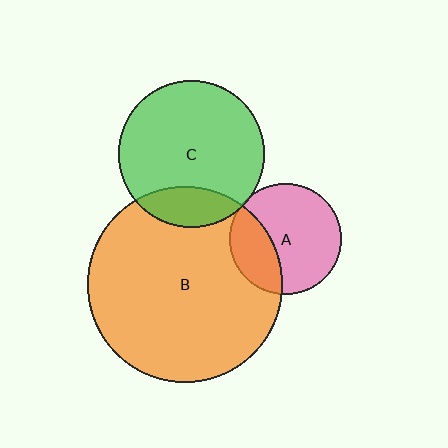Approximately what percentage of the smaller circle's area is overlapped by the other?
Approximately 30%.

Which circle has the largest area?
Circle B (orange).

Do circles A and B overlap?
Yes.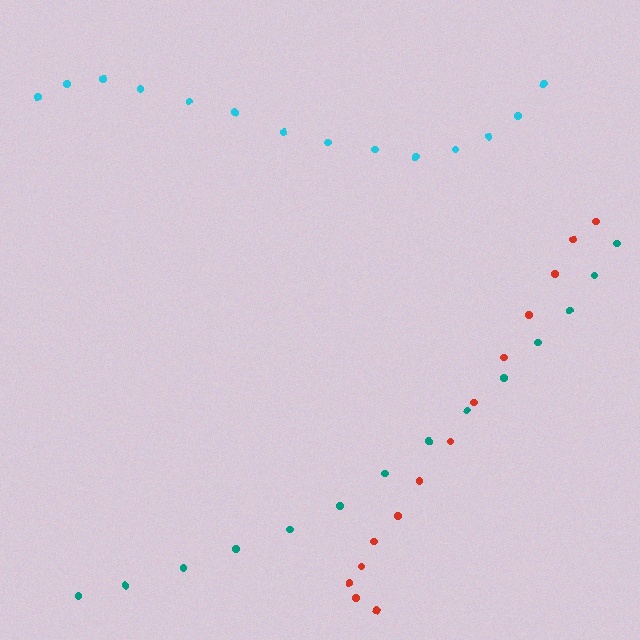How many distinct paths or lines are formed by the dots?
There are 3 distinct paths.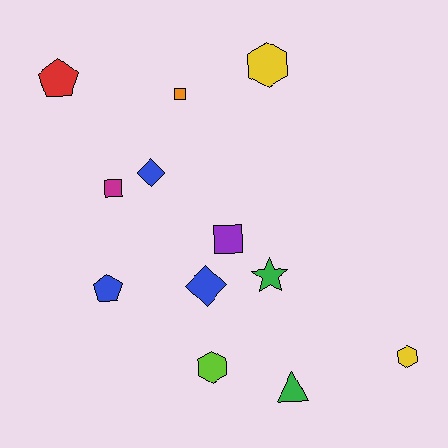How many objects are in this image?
There are 12 objects.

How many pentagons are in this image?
There are 2 pentagons.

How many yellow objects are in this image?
There are 2 yellow objects.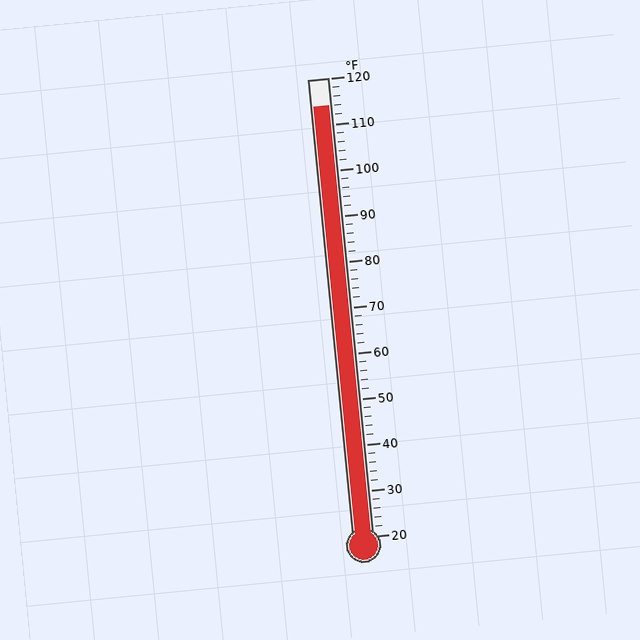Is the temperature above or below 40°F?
The temperature is above 40°F.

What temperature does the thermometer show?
The thermometer shows approximately 114°F.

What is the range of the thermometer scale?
The thermometer scale ranges from 20°F to 120°F.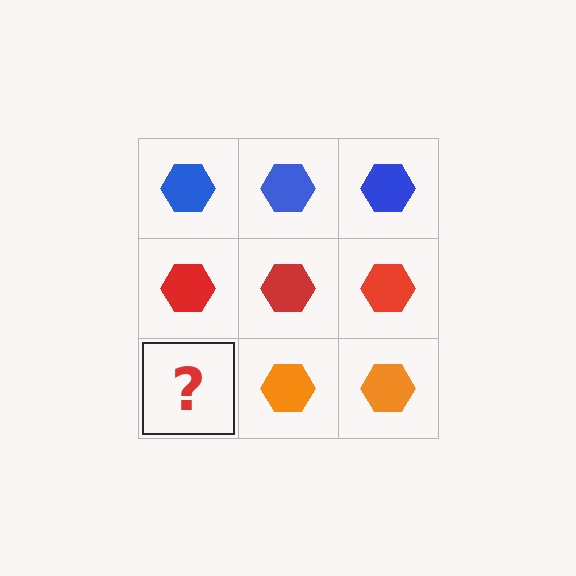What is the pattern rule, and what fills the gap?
The rule is that each row has a consistent color. The gap should be filled with an orange hexagon.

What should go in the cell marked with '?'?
The missing cell should contain an orange hexagon.